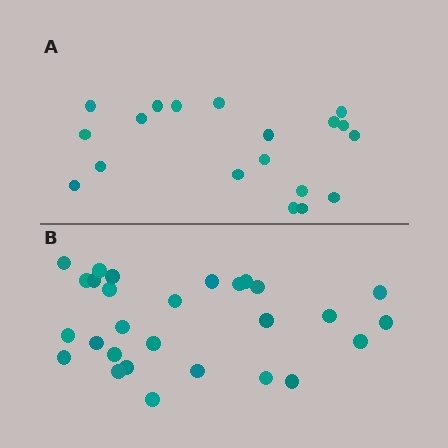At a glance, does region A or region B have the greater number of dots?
Region B (the bottom region) has more dots.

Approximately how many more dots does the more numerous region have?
Region B has roughly 8 or so more dots than region A.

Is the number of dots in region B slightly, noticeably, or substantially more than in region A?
Region B has substantially more. The ratio is roughly 1.5 to 1.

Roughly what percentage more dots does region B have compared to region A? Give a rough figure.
About 45% more.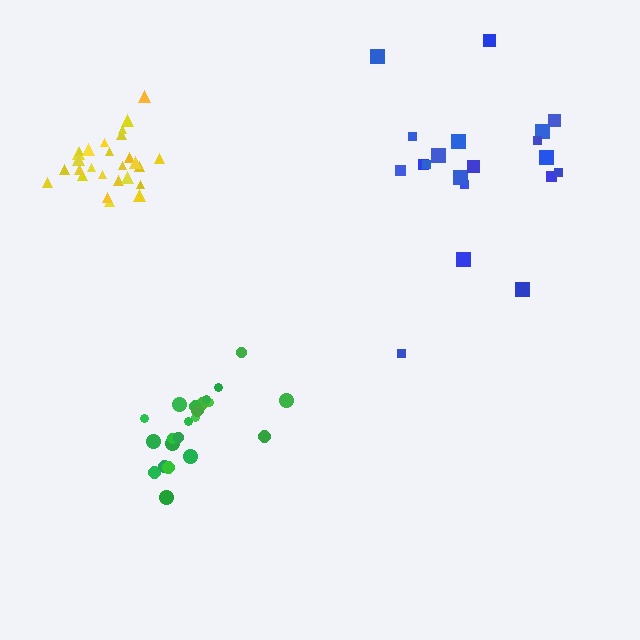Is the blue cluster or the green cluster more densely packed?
Green.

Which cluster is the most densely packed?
Yellow.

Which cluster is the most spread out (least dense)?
Blue.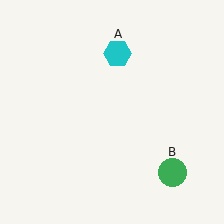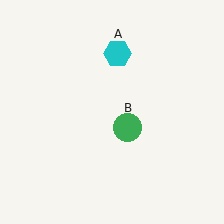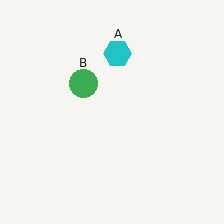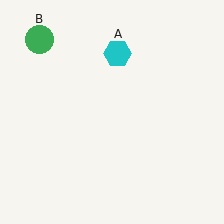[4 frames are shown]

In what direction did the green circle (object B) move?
The green circle (object B) moved up and to the left.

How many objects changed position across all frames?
1 object changed position: green circle (object B).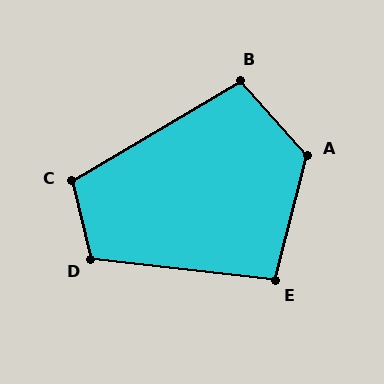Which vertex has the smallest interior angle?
E, at approximately 98 degrees.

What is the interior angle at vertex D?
Approximately 111 degrees (obtuse).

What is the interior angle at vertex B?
Approximately 101 degrees (obtuse).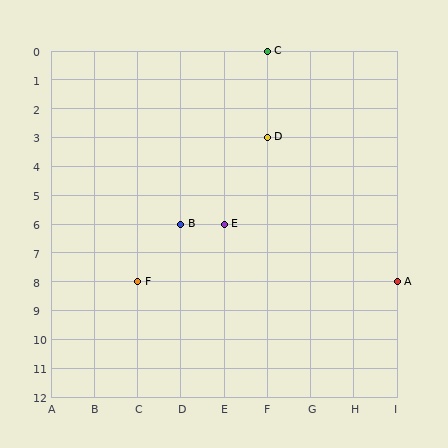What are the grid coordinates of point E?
Point E is at grid coordinates (E, 6).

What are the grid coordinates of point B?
Point B is at grid coordinates (D, 6).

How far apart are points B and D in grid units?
Points B and D are 2 columns and 3 rows apart (about 3.6 grid units diagonally).